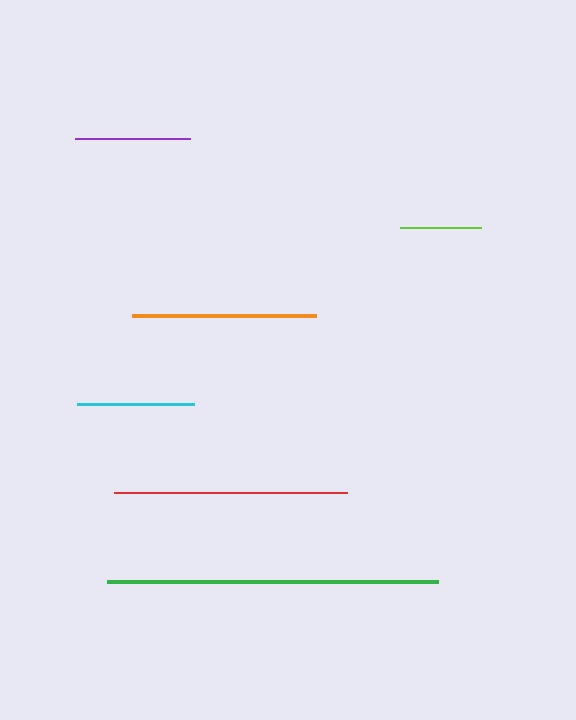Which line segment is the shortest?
The lime line is the shortest at approximately 81 pixels.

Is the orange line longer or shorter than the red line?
The red line is longer than the orange line.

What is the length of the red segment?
The red segment is approximately 233 pixels long.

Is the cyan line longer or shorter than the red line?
The red line is longer than the cyan line.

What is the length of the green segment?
The green segment is approximately 332 pixels long.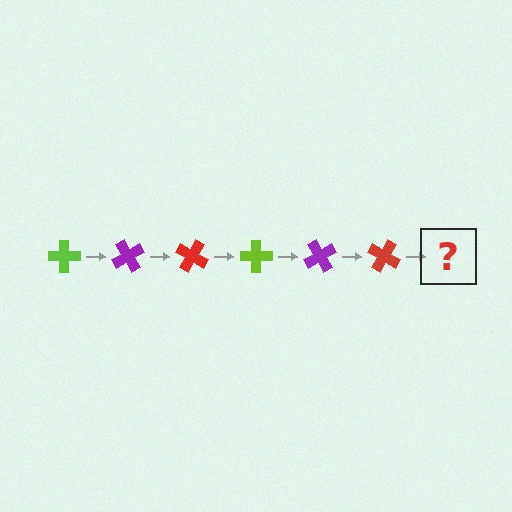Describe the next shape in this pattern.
It should be a lime cross, rotated 360 degrees from the start.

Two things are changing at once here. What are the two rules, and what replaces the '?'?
The two rules are that it rotates 60 degrees each step and the color cycles through lime, purple, and red. The '?' should be a lime cross, rotated 360 degrees from the start.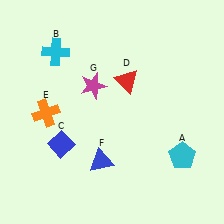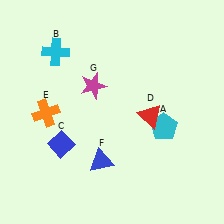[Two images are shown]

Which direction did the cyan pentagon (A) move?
The cyan pentagon (A) moved up.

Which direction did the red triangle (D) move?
The red triangle (D) moved down.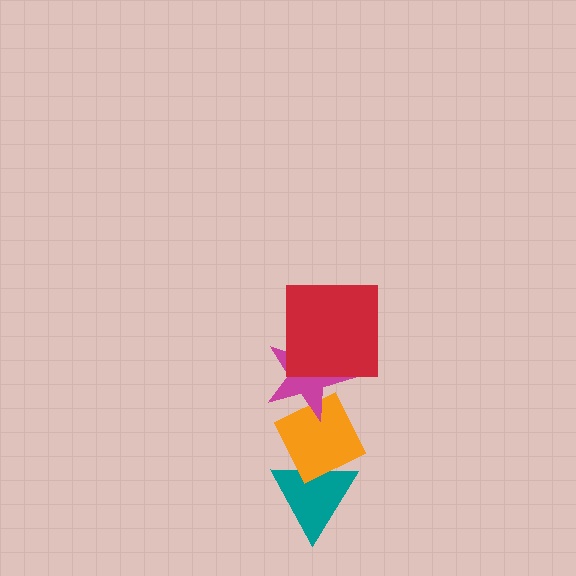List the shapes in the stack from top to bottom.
From top to bottom: the red square, the magenta star, the orange diamond, the teal triangle.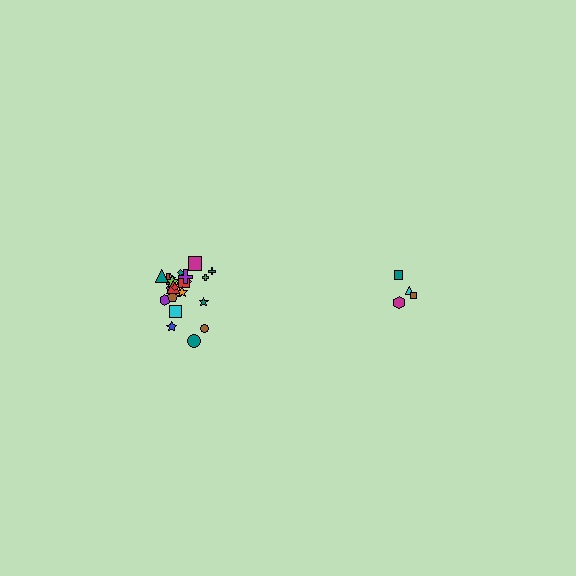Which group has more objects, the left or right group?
The left group.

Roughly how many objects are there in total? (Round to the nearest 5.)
Roughly 30 objects in total.